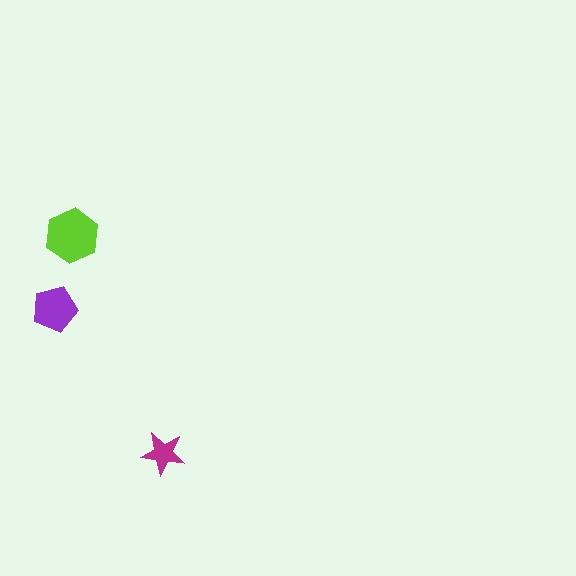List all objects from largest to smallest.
The lime hexagon, the purple pentagon, the magenta star.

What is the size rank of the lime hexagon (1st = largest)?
1st.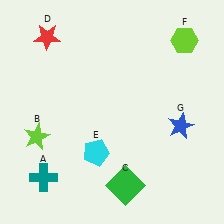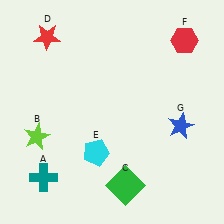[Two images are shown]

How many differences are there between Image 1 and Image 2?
There is 1 difference between the two images.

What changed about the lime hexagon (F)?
In Image 1, F is lime. In Image 2, it changed to red.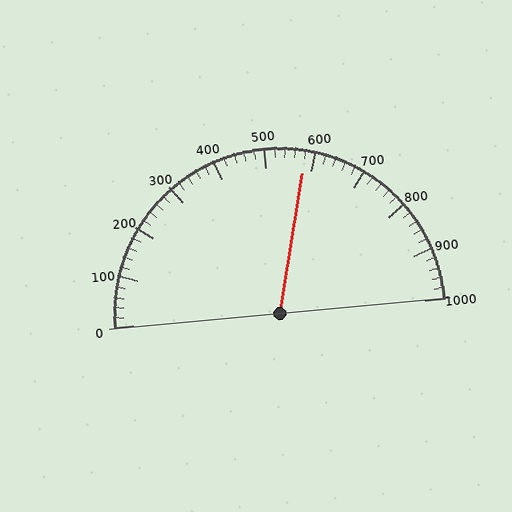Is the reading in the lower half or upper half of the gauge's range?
The reading is in the upper half of the range (0 to 1000).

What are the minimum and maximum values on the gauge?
The gauge ranges from 0 to 1000.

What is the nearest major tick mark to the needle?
The nearest major tick mark is 600.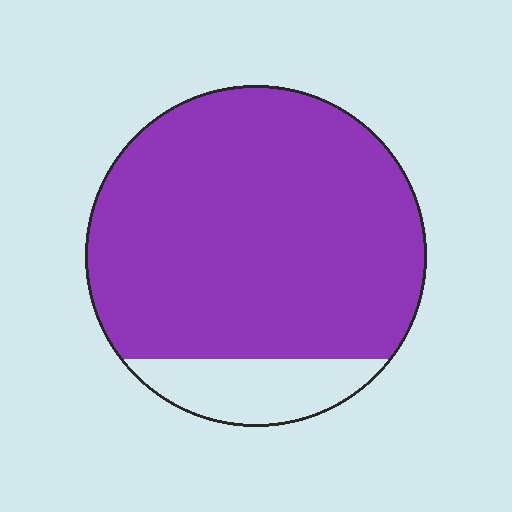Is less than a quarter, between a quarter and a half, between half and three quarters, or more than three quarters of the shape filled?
More than three quarters.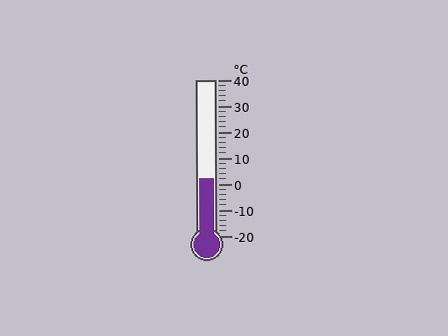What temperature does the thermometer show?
The thermometer shows approximately 2°C.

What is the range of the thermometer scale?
The thermometer scale ranges from -20°C to 40°C.